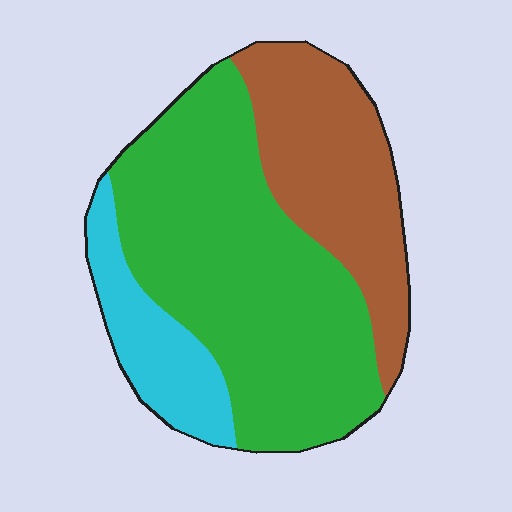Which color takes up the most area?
Green, at roughly 55%.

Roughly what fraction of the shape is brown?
Brown takes up about one quarter (1/4) of the shape.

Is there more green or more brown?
Green.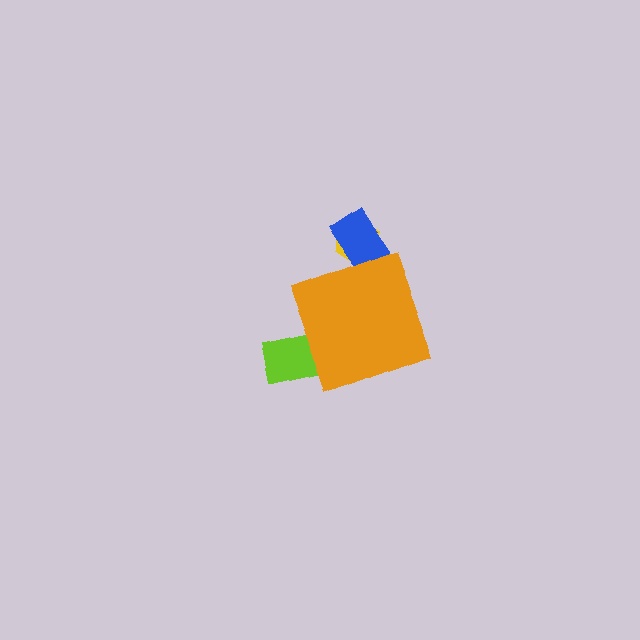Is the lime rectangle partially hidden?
Yes, the lime rectangle is partially hidden behind the orange diamond.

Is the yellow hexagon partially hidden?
Yes, the yellow hexagon is partially hidden behind the orange diamond.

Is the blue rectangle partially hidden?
Yes, the blue rectangle is partially hidden behind the orange diamond.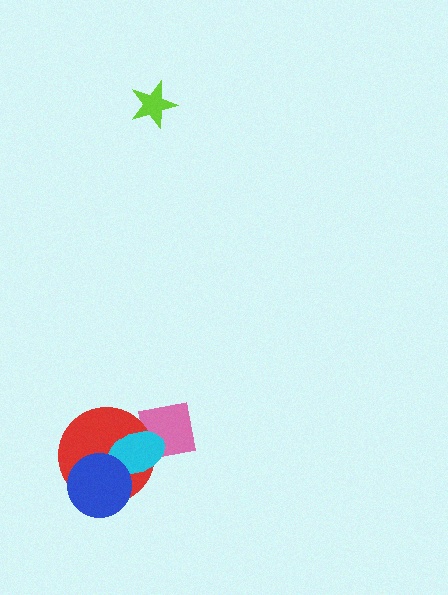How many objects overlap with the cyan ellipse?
3 objects overlap with the cyan ellipse.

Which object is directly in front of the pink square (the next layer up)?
The red circle is directly in front of the pink square.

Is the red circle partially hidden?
Yes, it is partially covered by another shape.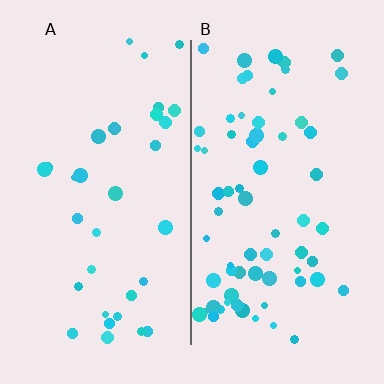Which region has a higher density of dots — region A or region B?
B (the right).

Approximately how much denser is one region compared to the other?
Approximately 1.9× — region B over region A.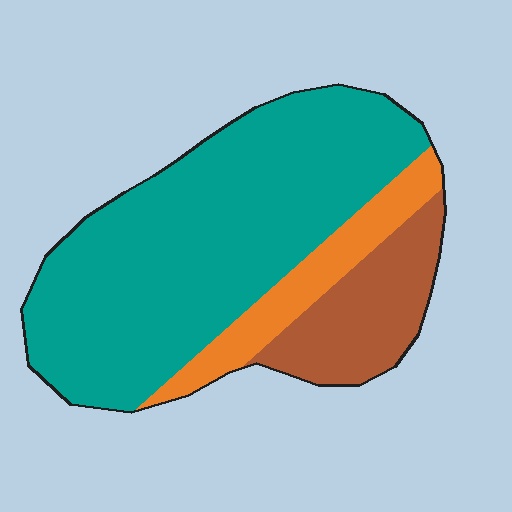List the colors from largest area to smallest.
From largest to smallest: teal, brown, orange.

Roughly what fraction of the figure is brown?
Brown covers about 20% of the figure.